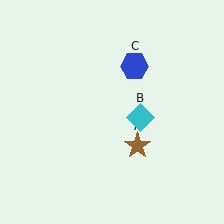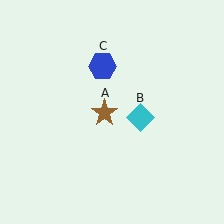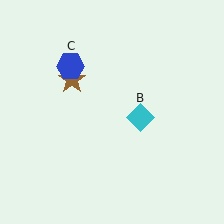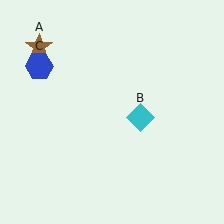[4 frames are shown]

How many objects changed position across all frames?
2 objects changed position: brown star (object A), blue hexagon (object C).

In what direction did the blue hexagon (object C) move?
The blue hexagon (object C) moved left.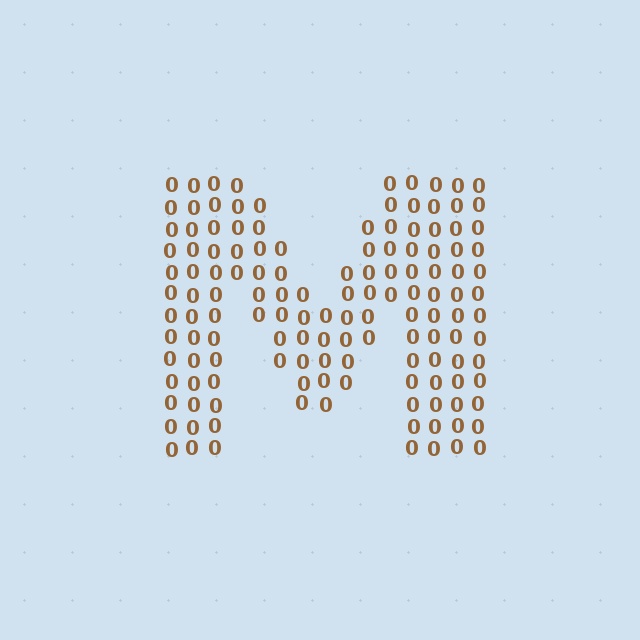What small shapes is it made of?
It is made of small digit 0's.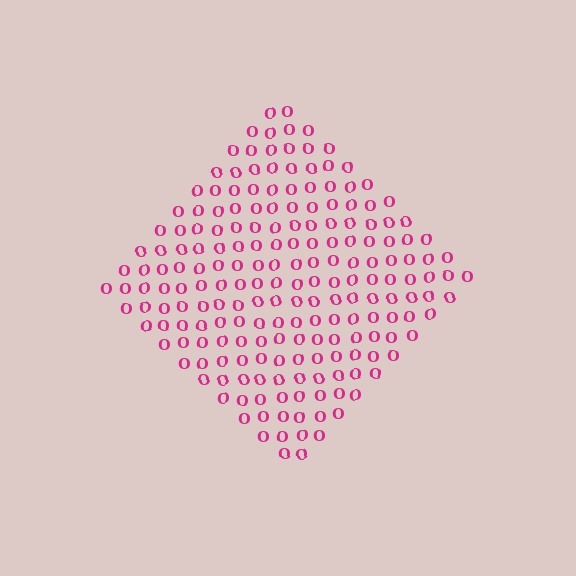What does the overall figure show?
The overall figure shows a diamond.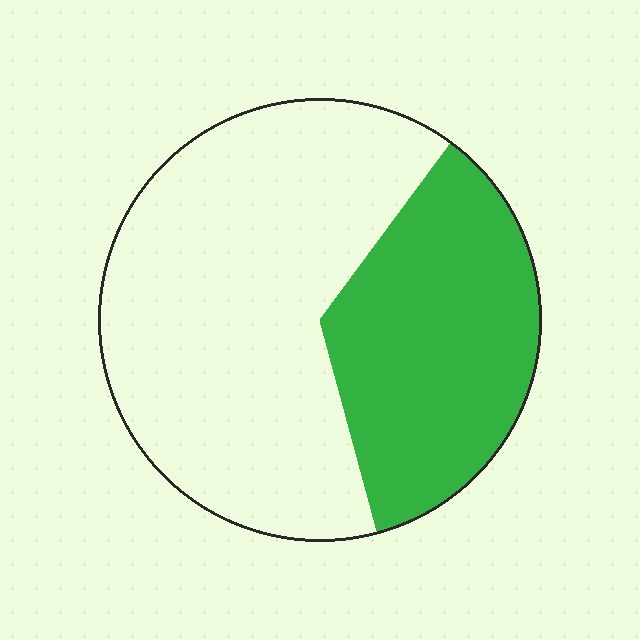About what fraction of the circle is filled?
About three eighths (3/8).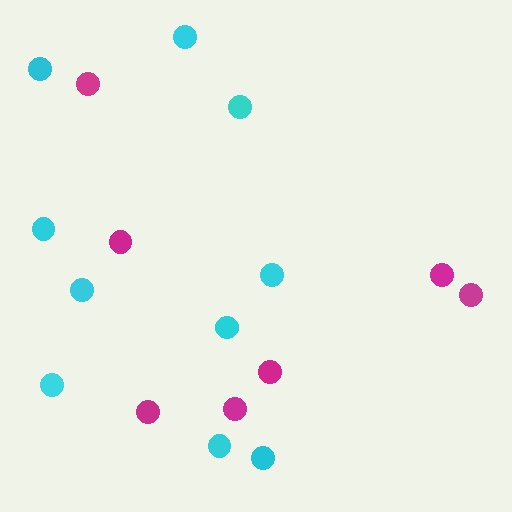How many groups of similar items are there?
There are 2 groups: one group of magenta circles (7) and one group of cyan circles (10).